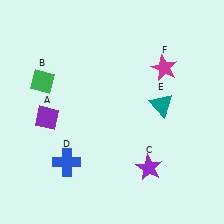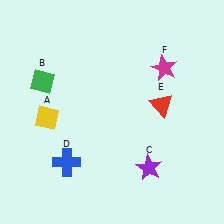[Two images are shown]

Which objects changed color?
A changed from purple to yellow. E changed from teal to red.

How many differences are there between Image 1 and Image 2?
There are 2 differences between the two images.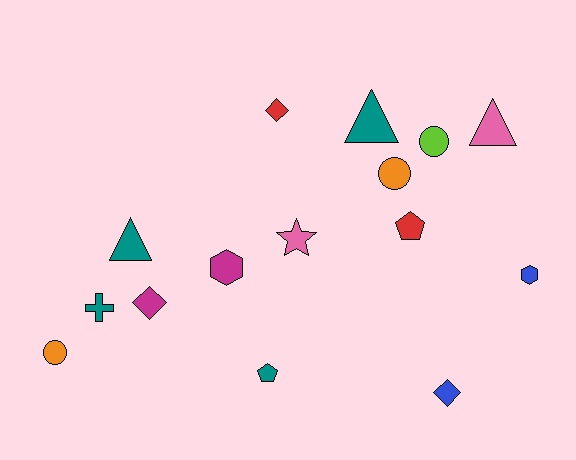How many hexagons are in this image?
There are 2 hexagons.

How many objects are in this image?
There are 15 objects.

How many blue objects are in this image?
There are 2 blue objects.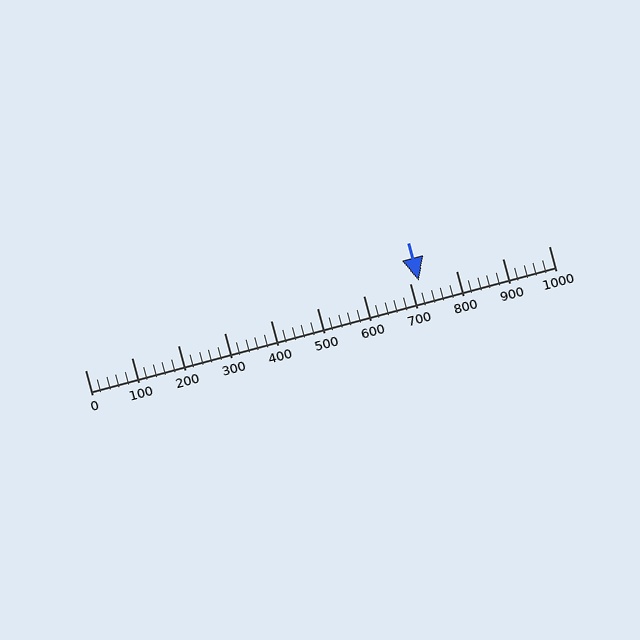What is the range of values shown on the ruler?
The ruler shows values from 0 to 1000.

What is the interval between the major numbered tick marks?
The major tick marks are spaced 100 units apart.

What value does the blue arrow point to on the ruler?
The blue arrow points to approximately 720.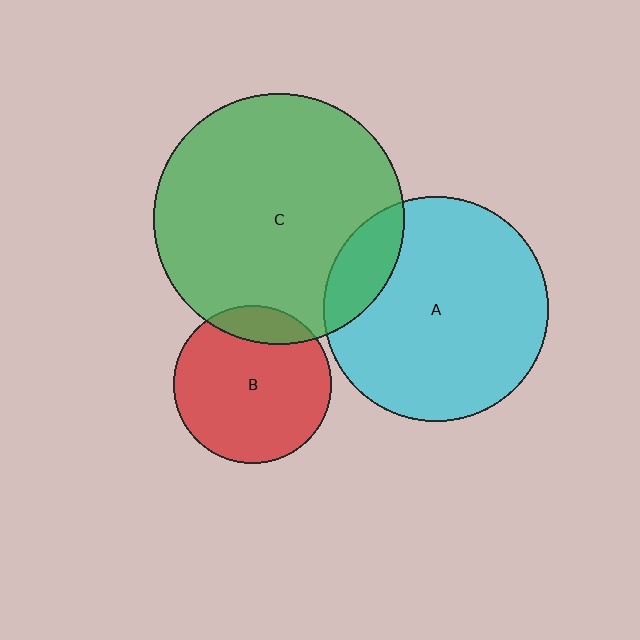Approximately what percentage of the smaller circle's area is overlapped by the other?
Approximately 15%.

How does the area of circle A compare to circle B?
Approximately 2.0 times.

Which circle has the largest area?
Circle C (green).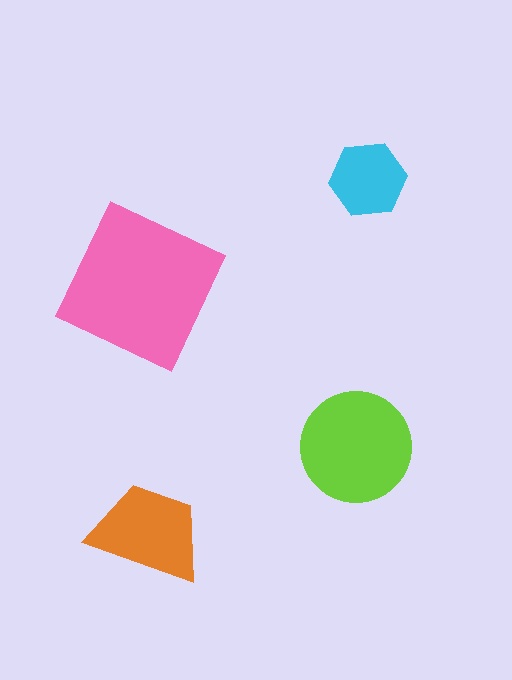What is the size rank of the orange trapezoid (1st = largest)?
3rd.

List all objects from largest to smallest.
The pink square, the lime circle, the orange trapezoid, the cyan hexagon.